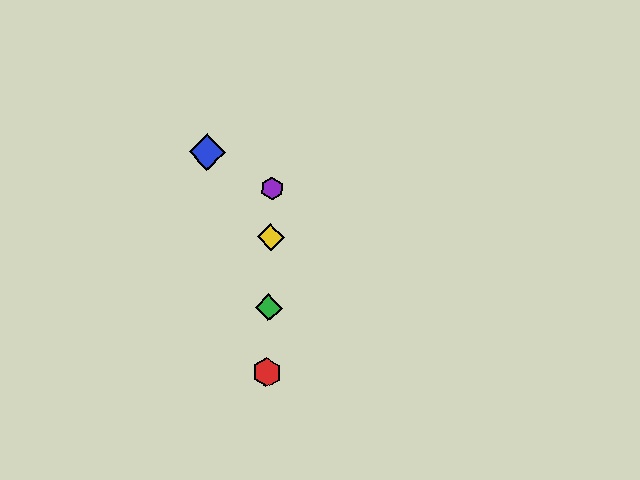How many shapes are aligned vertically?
4 shapes (the red hexagon, the green diamond, the yellow diamond, the purple hexagon) are aligned vertically.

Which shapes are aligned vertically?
The red hexagon, the green diamond, the yellow diamond, the purple hexagon are aligned vertically.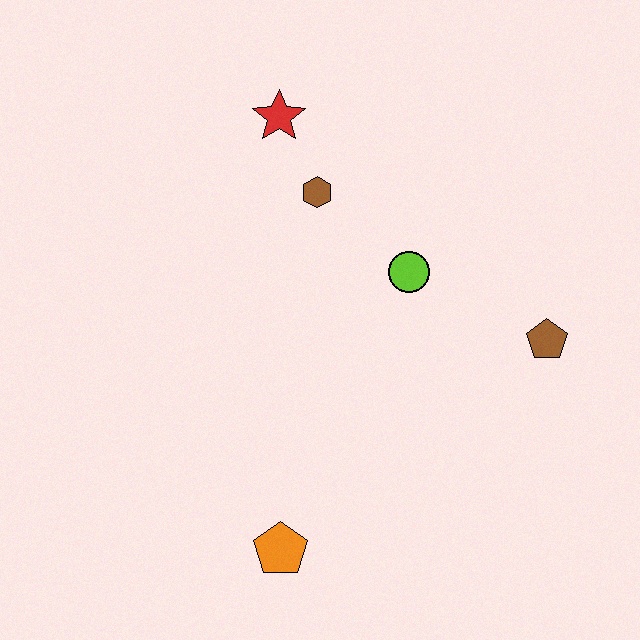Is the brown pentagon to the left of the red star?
No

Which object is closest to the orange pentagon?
The lime circle is closest to the orange pentagon.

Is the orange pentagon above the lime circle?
No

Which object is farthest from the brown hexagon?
The orange pentagon is farthest from the brown hexagon.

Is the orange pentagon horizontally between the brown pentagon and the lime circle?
No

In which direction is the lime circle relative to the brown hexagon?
The lime circle is to the right of the brown hexagon.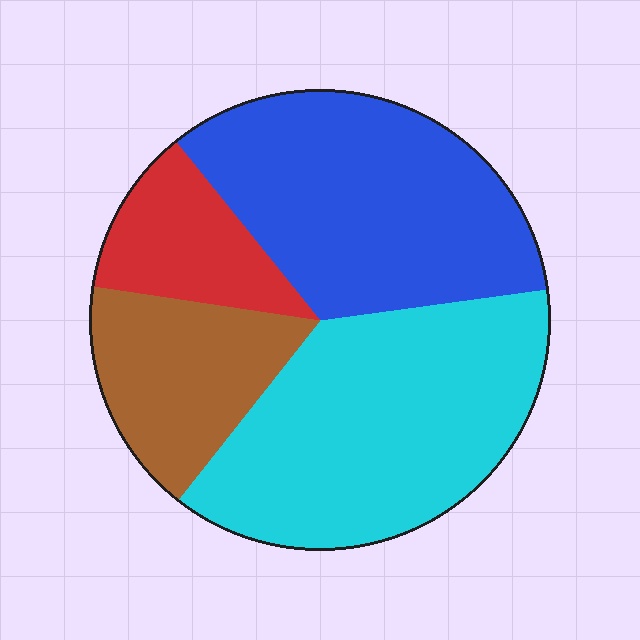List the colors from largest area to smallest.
From largest to smallest: cyan, blue, brown, red.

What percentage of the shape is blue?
Blue covers 34% of the shape.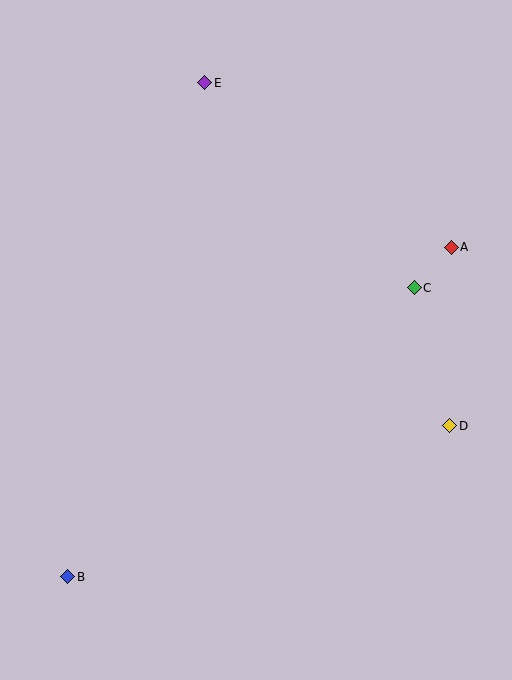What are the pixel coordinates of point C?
Point C is at (414, 288).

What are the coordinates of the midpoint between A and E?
The midpoint between A and E is at (328, 165).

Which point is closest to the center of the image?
Point C at (414, 288) is closest to the center.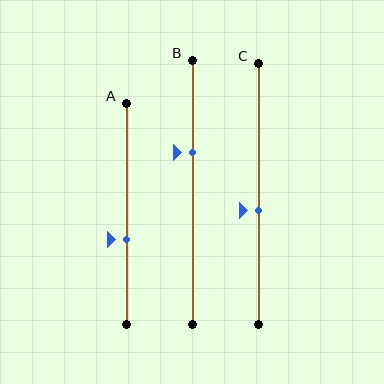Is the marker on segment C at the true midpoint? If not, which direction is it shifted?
No, the marker on segment C is shifted downward by about 6% of the segment length.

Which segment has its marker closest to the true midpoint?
Segment C has its marker closest to the true midpoint.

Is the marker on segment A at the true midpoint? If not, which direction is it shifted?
No, the marker on segment A is shifted downward by about 11% of the segment length.